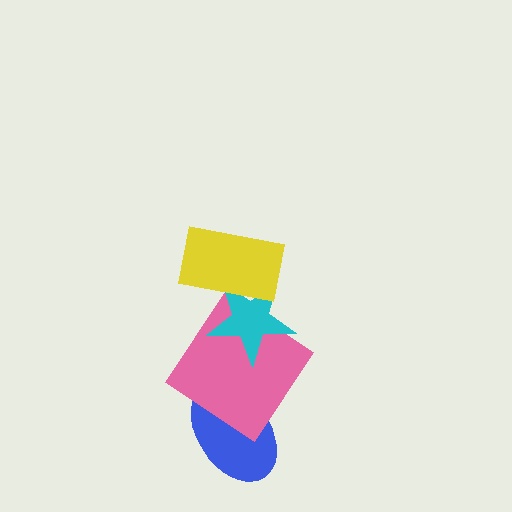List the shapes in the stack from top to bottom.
From top to bottom: the yellow rectangle, the cyan star, the pink diamond, the blue ellipse.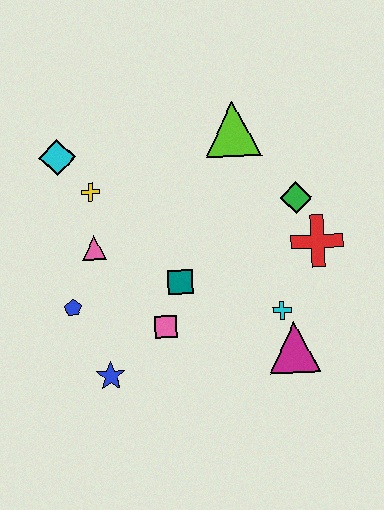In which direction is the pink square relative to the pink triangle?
The pink square is below the pink triangle.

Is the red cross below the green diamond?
Yes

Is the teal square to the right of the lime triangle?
No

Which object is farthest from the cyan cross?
The cyan diamond is farthest from the cyan cross.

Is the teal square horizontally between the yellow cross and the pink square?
No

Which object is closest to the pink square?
The teal square is closest to the pink square.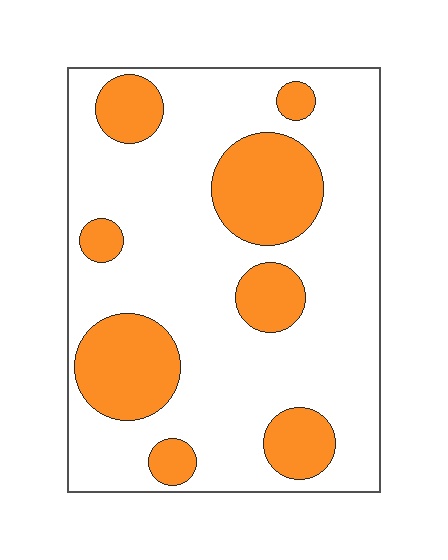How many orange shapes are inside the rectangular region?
8.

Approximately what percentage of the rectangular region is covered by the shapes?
Approximately 25%.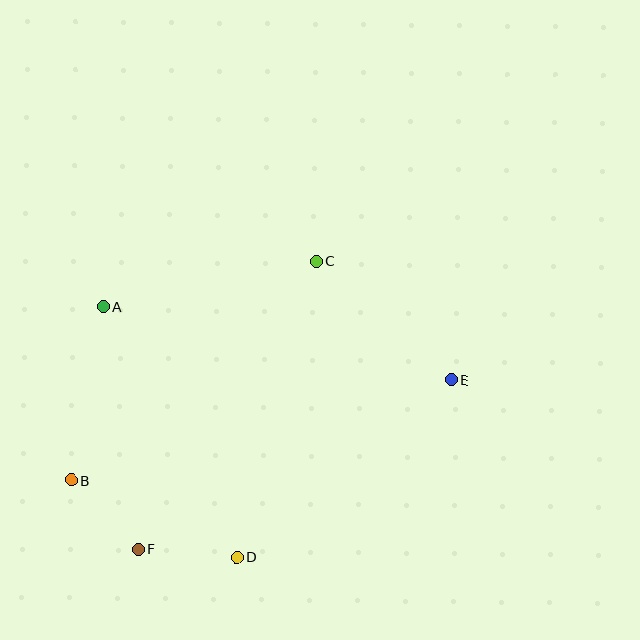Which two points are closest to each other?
Points B and F are closest to each other.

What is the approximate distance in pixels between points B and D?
The distance between B and D is approximately 182 pixels.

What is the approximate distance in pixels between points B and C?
The distance between B and C is approximately 328 pixels.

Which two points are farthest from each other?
Points B and E are farthest from each other.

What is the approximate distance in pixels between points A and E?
The distance between A and E is approximately 356 pixels.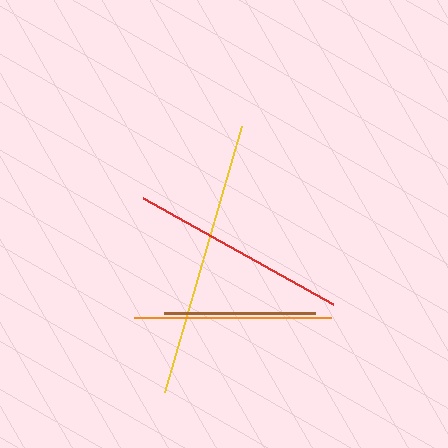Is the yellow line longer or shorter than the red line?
The yellow line is longer than the red line.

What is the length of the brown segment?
The brown segment is approximately 152 pixels long.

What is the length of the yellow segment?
The yellow segment is approximately 276 pixels long.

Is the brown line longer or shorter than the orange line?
The orange line is longer than the brown line.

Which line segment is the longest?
The yellow line is the longest at approximately 276 pixels.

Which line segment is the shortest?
The brown line is the shortest at approximately 152 pixels.